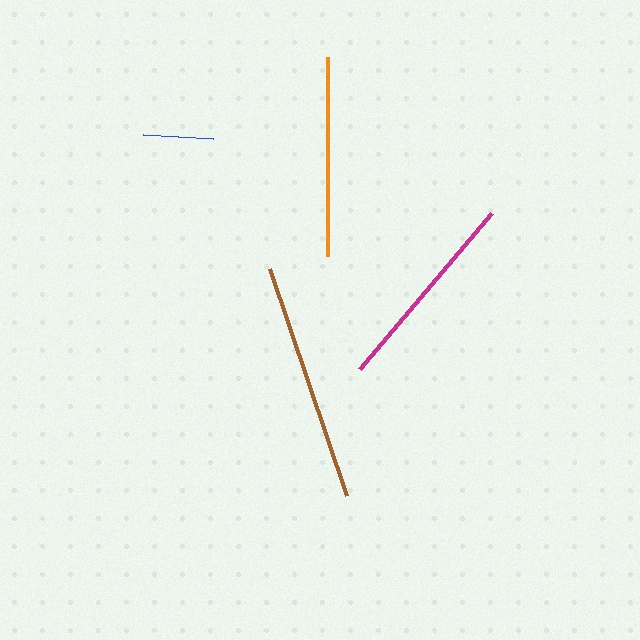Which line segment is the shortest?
The blue line is the shortest at approximately 70 pixels.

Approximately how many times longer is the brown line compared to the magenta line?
The brown line is approximately 1.2 times the length of the magenta line.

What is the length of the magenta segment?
The magenta segment is approximately 204 pixels long.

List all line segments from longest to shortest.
From longest to shortest: brown, magenta, orange, blue.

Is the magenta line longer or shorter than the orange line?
The magenta line is longer than the orange line.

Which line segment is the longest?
The brown line is the longest at approximately 239 pixels.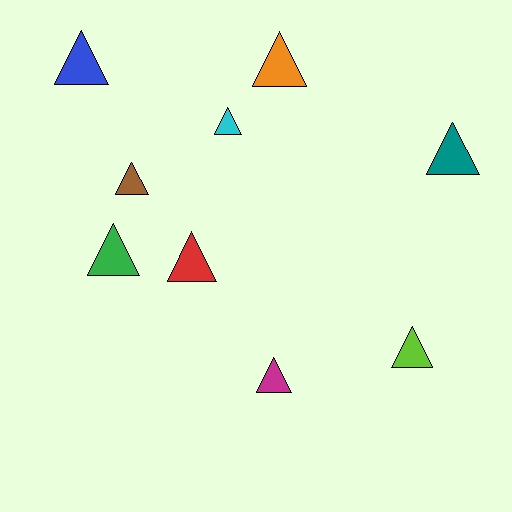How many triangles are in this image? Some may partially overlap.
There are 9 triangles.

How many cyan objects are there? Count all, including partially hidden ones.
There is 1 cyan object.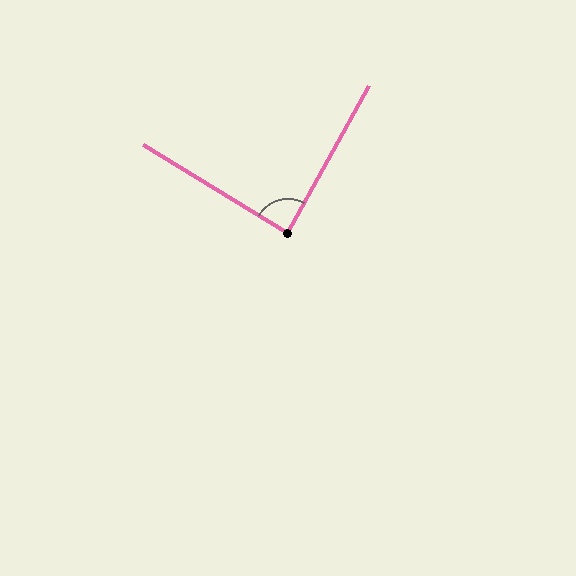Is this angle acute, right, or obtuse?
It is approximately a right angle.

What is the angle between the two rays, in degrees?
Approximately 87 degrees.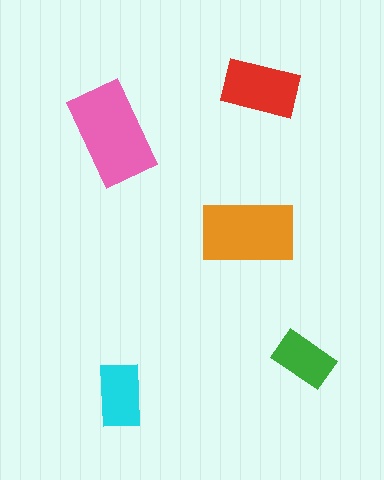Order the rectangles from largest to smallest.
the pink one, the orange one, the red one, the cyan one, the green one.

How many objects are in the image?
There are 5 objects in the image.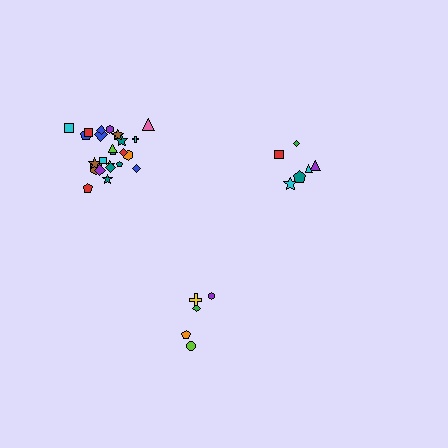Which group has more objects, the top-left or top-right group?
The top-left group.